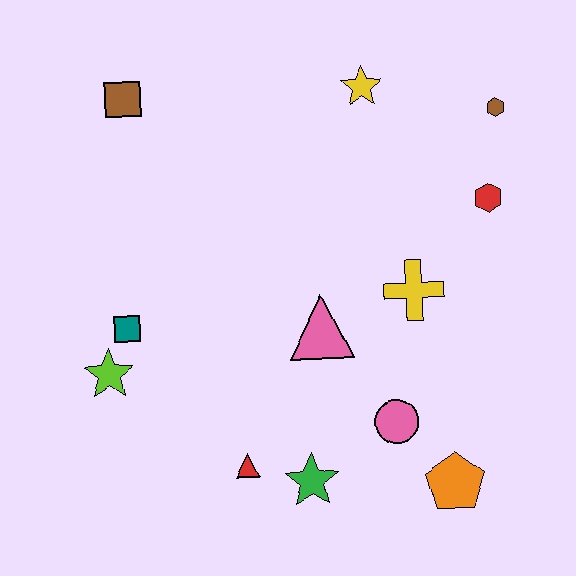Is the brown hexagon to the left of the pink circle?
No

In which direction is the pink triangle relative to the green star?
The pink triangle is above the green star.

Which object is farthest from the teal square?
The brown hexagon is farthest from the teal square.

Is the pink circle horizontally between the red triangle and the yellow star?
No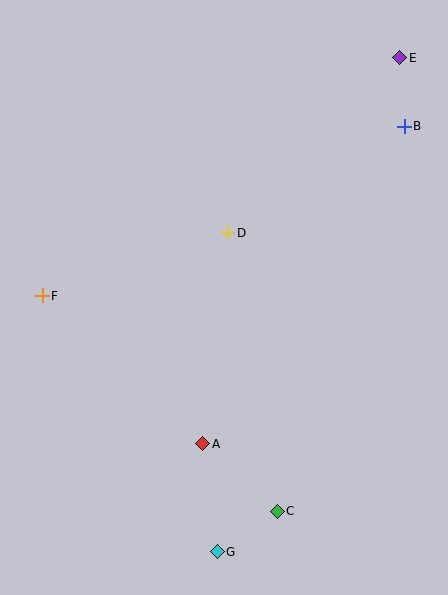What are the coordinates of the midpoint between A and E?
The midpoint between A and E is at (301, 251).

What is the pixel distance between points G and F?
The distance between G and F is 310 pixels.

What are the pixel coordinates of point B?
Point B is at (404, 126).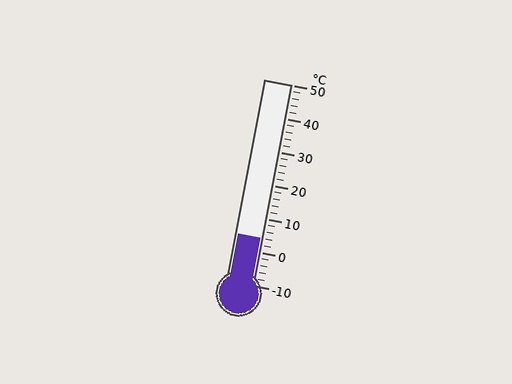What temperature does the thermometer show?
The thermometer shows approximately 4°C.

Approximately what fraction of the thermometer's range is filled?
The thermometer is filled to approximately 25% of its range.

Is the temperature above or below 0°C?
The temperature is above 0°C.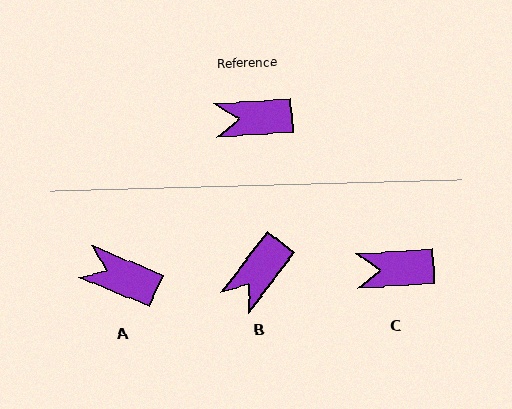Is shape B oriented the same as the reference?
No, it is off by about 49 degrees.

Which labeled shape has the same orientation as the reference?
C.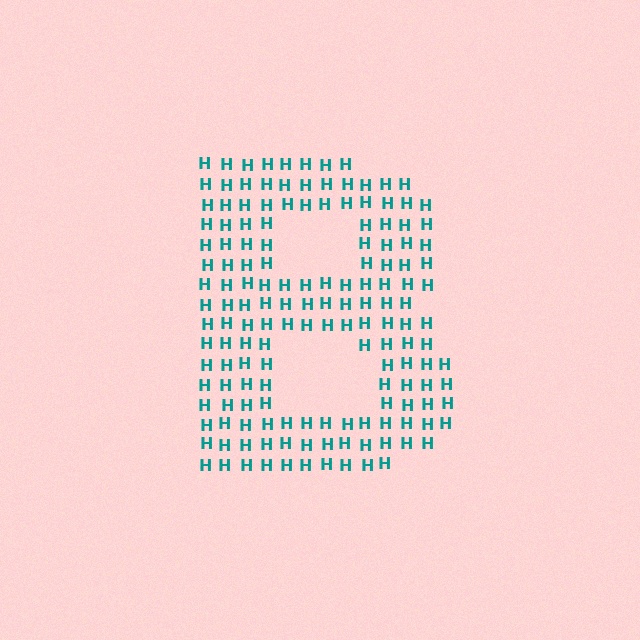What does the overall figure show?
The overall figure shows the letter B.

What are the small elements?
The small elements are letter H's.